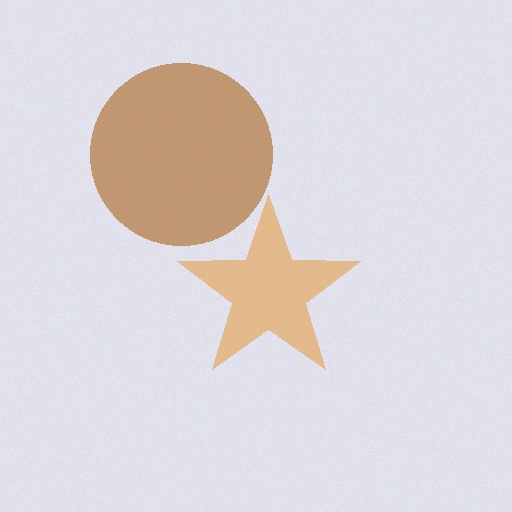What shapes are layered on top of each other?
The layered shapes are: a brown circle, an orange star.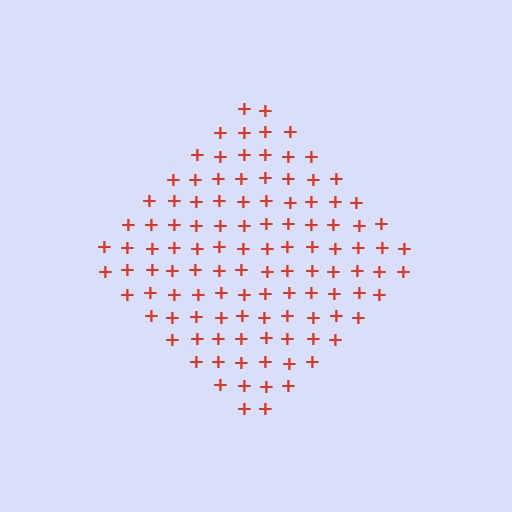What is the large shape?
The large shape is a diamond.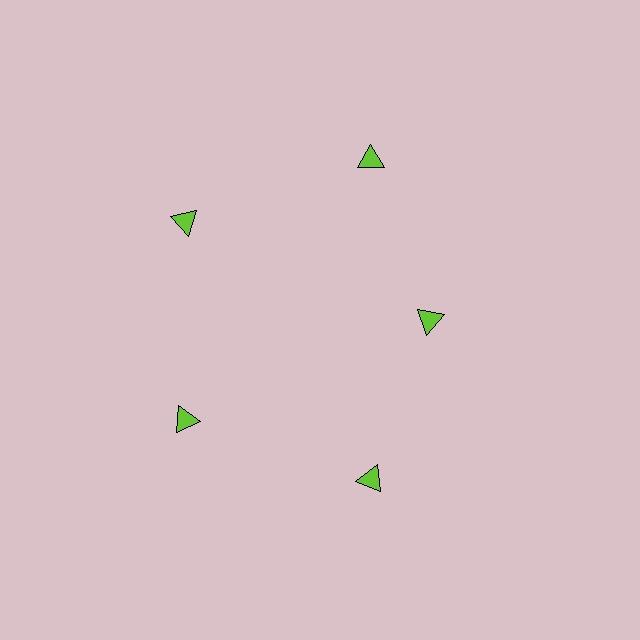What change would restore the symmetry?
The symmetry would be restored by moving it outward, back onto the ring so that all 5 triangles sit at equal angles and equal distance from the center.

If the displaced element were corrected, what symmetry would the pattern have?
It would have 5-fold rotational symmetry — the pattern would map onto itself every 72 degrees.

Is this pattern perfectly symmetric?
No. The 5 lime triangles are arranged in a ring, but one element near the 3 o'clock position is pulled inward toward the center, breaking the 5-fold rotational symmetry.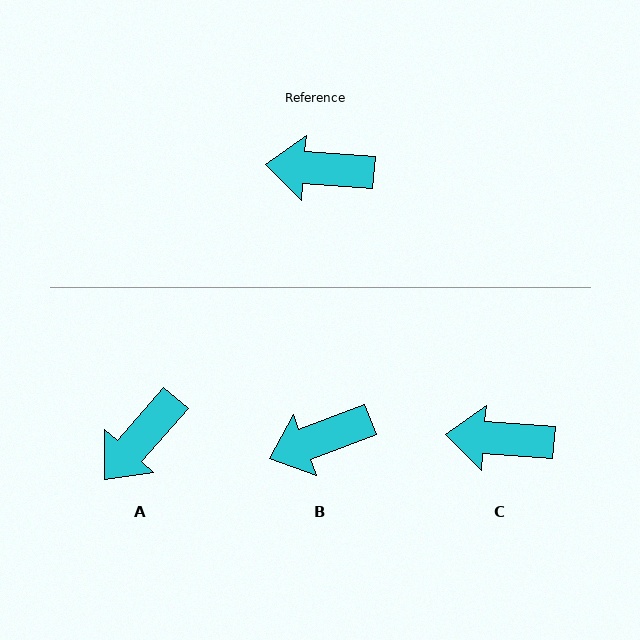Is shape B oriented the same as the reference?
No, it is off by about 25 degrees.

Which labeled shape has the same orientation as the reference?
C.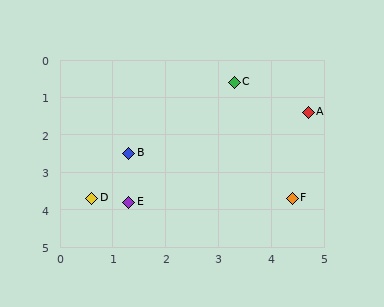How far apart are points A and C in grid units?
Points A and C are about 1.6 grid units apart.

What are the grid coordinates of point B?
Point B is at approximately (1.3, 2.5).